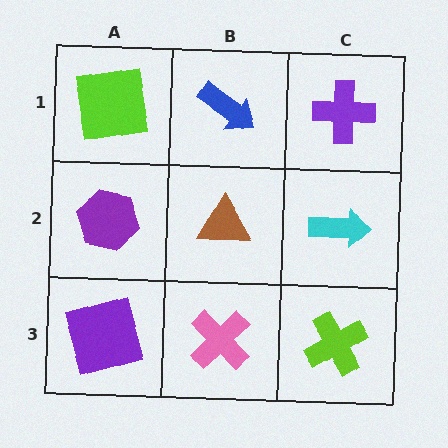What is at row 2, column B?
A brown triangle.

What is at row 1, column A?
A lime square.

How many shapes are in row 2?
3 shapes.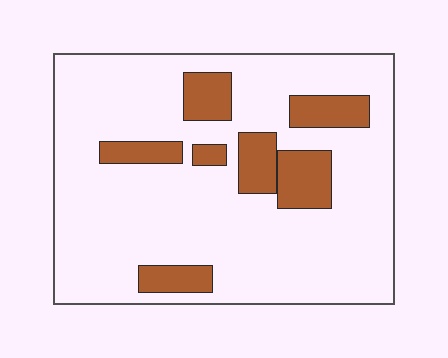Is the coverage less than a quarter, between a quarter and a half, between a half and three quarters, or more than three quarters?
Less than a quarter.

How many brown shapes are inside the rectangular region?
7.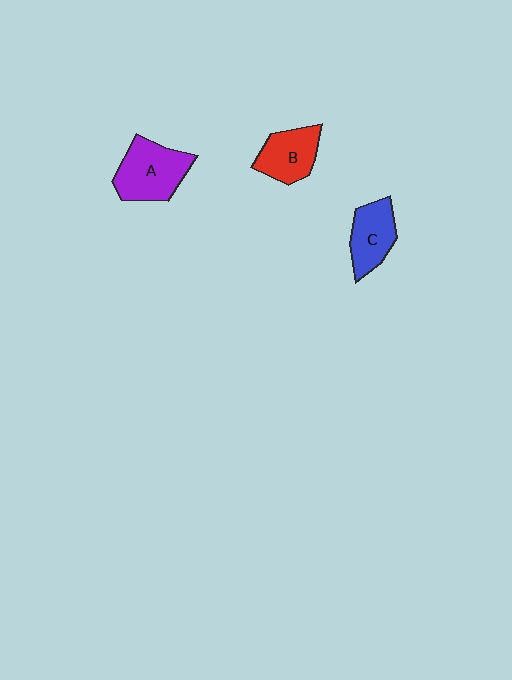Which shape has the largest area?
Shape A (purple).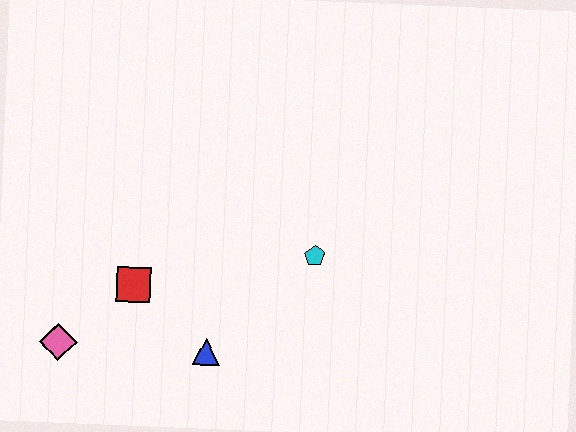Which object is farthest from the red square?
The cyan pentagon is farthest from the red square.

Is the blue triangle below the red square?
Yes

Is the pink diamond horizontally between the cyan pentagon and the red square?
No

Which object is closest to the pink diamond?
The red square is closest to the pink diamond.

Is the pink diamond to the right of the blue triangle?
No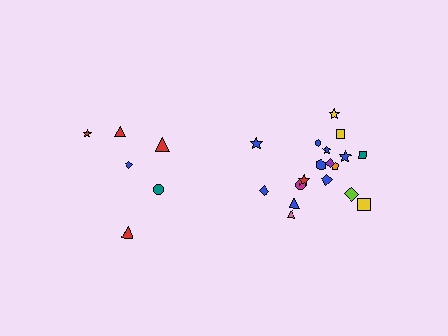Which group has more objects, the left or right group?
The right group.